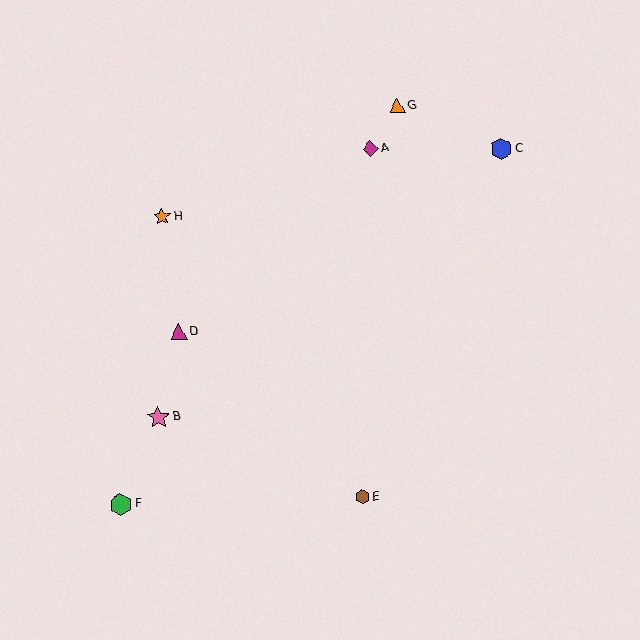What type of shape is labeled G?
Shape G is an orange triangle.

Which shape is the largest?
The pink star (labeled B) is the largest.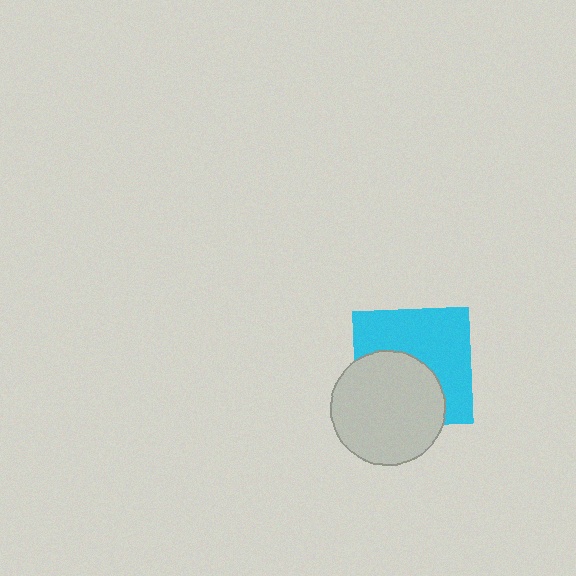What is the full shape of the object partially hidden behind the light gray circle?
The partially hidden object is a cyan square.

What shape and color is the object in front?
The object in front is a light gray circle.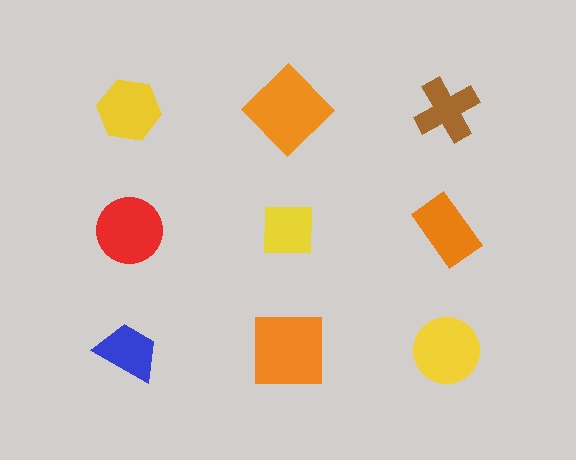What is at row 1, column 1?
A yellow hexagon.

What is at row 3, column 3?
A yellow circle.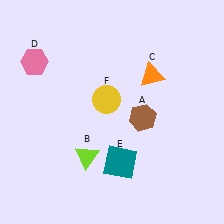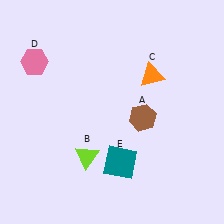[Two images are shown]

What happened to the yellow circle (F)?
The yellow circle (F) was removed in Image 2. It was in the top-left area of Image 1.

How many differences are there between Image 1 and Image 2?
There is 1 difference between the two images.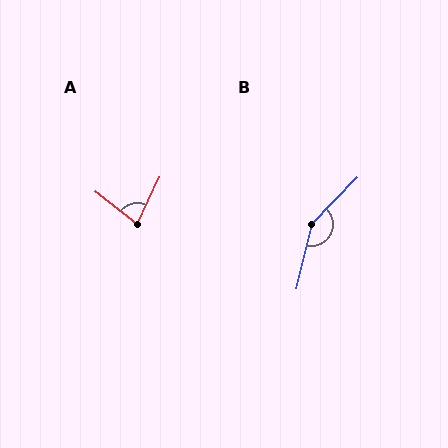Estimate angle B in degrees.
Approximately 148 degrees.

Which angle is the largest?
B, at approximately 148 degrees.